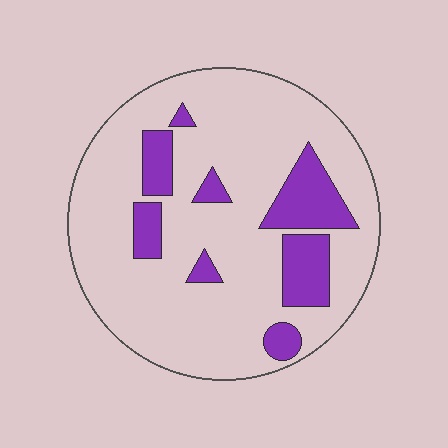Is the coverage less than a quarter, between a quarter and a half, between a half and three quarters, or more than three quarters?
Less than a quarter.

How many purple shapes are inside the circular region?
8.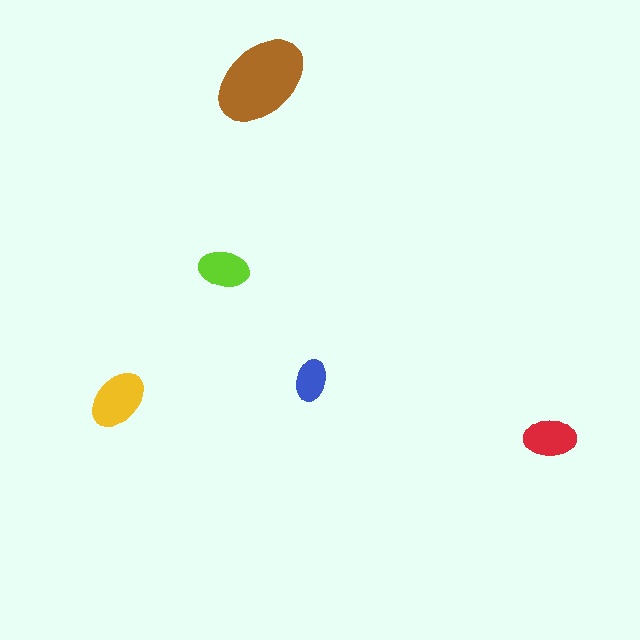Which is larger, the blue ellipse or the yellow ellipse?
The yellow one.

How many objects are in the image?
There are 5 objects in the image.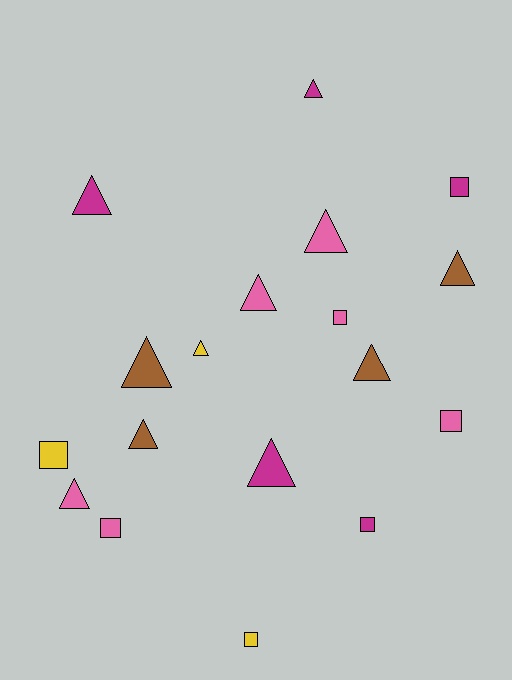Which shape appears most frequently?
Triangle, with 11 objects.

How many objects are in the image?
There are 18 objects.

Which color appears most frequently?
Pink, with 6 objects.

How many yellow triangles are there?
There is 1 yellow triangle.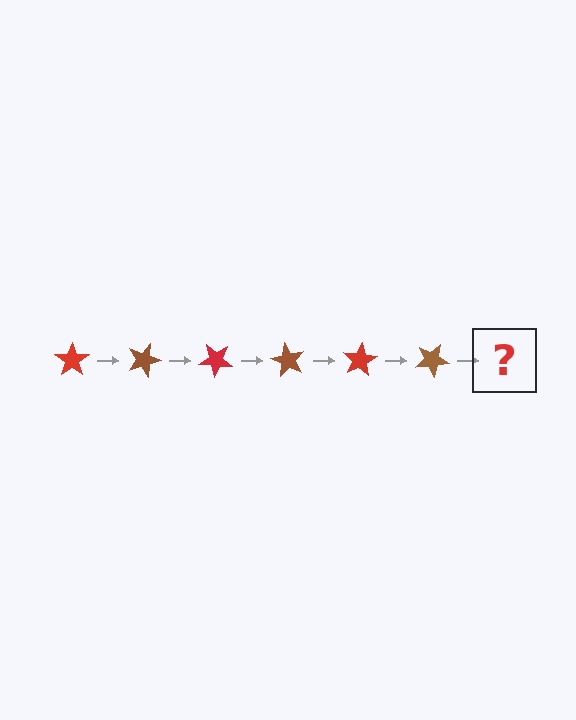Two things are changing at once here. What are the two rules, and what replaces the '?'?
The two rules are that it rotates 20 degrees each step and the color cycles through red and brown. The '?' should be a red star, rotated 120 degrees from the start.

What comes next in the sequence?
The next element should be a red star, rotated 120 degrees from the start.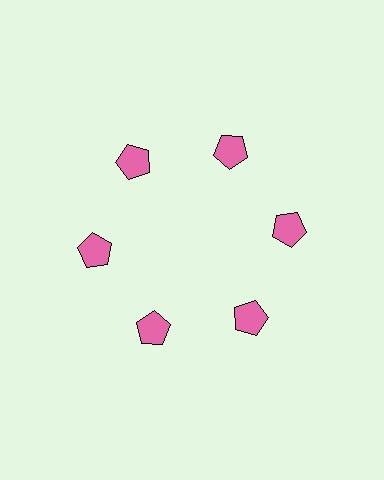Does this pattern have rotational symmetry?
Yes, this pattern has 6-fold rotational symmetry. It looks the same after rotating 60 degrees around the center.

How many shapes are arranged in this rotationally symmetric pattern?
There are 6 shapes, arranged in 6 groups of 1.